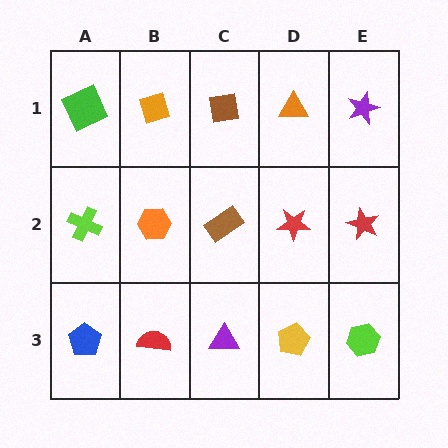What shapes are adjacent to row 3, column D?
A red star (row 2, column D), a purple triangle (row 3, column C), a lime hexagon (row 3, column E).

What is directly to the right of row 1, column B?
A brown square.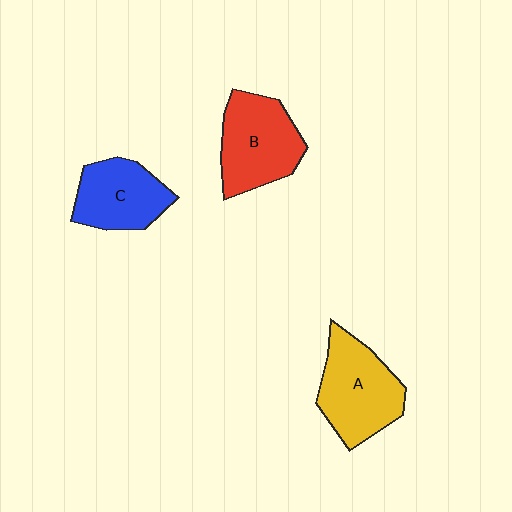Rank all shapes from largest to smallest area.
From largest to smallest: A (yellow), B (red), C (blue).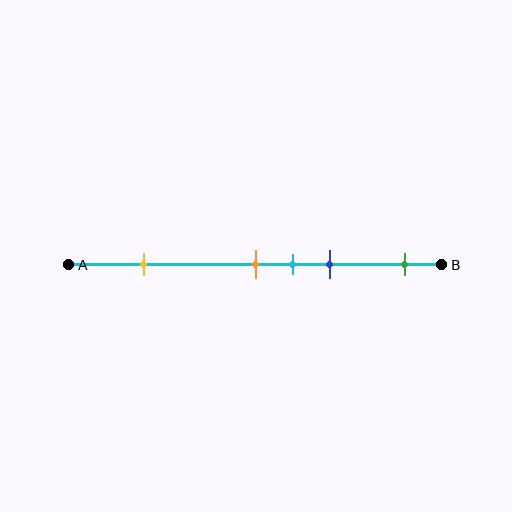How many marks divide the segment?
There are 5 marks dividing the segment.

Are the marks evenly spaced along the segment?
No, the marks are not evenly spaced.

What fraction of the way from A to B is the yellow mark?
The yellow mark is approximately 20% (0.2) of the way from A to B.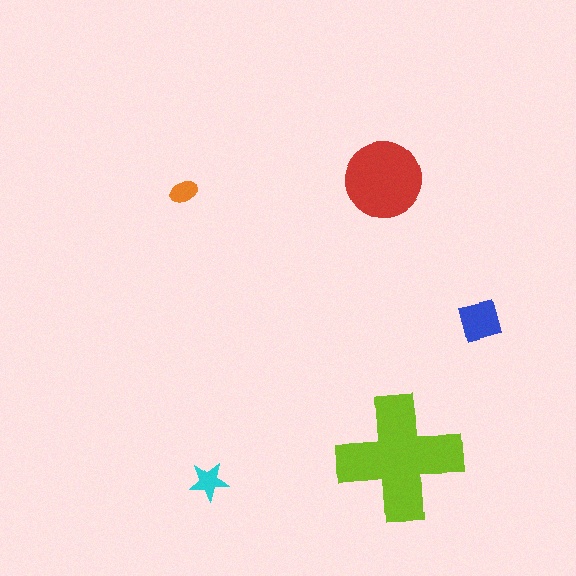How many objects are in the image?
There are 5 objects in the image.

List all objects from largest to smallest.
The lime cross, the red circle, the blue square, the cyan star, the orange ellipse.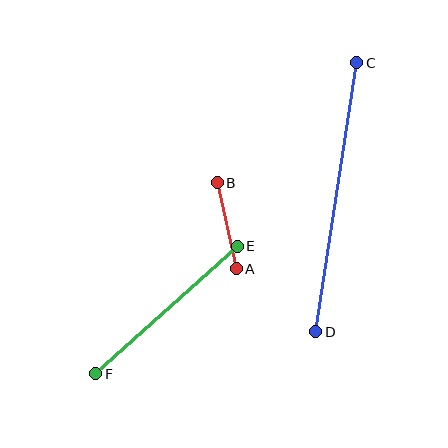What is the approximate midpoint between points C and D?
The midpoint is at approximately (336, 197) pixels.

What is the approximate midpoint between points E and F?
The midpoint is at approximately (167, 310) pixels.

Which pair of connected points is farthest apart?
Points C and D are farthest apart.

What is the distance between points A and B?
The distance is approximately 88 pixels.